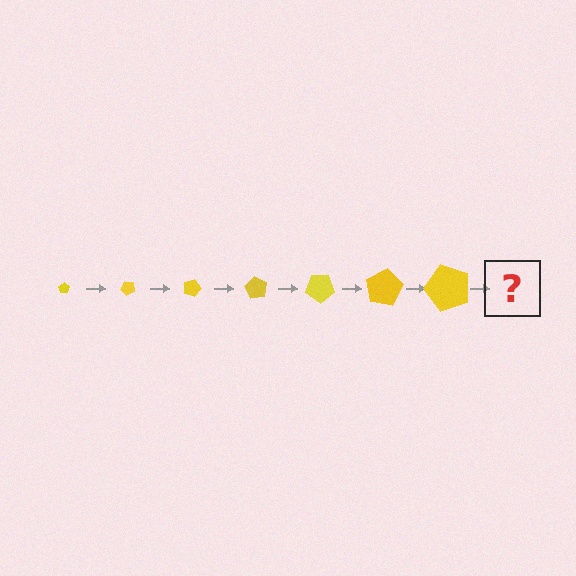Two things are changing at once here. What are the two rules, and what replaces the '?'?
The two rules are that the pentagon grows larger each step and it rotates 45 degrees each step. The '?' should be a pentagon, larger than the previous one and rotated 315 degrees from the start.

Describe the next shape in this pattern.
It should be a pentagon, larger than the previous one and rotated 315 degrees from the start.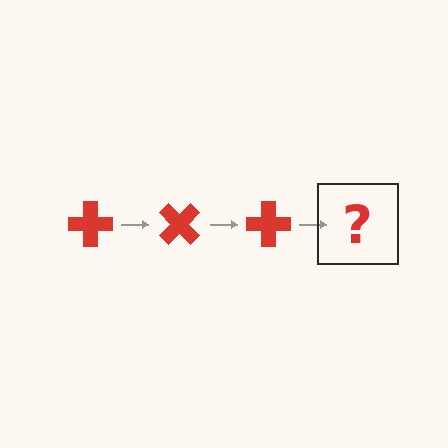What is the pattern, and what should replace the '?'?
The pattern is that the cross rotates 45 degrees each step. The '?' should be a red cross rotated 135 degrees.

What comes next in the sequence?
The next element should be a red cross rotated 135 degrees.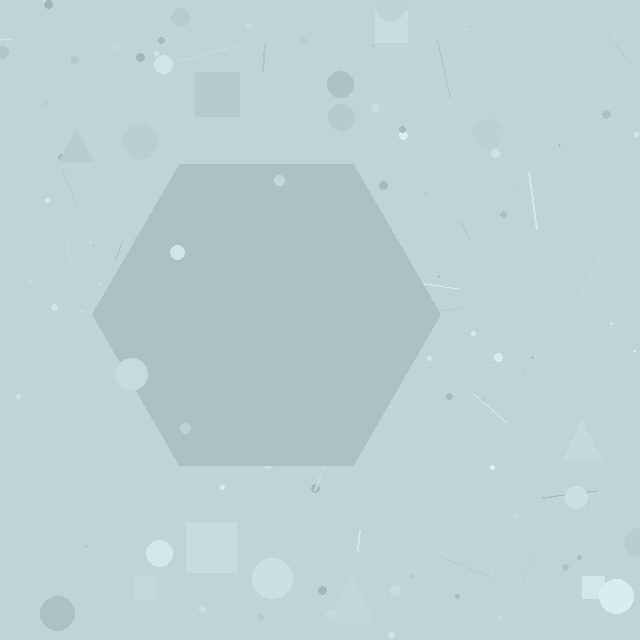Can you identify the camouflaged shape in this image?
The camouflaged shape is a hexagon.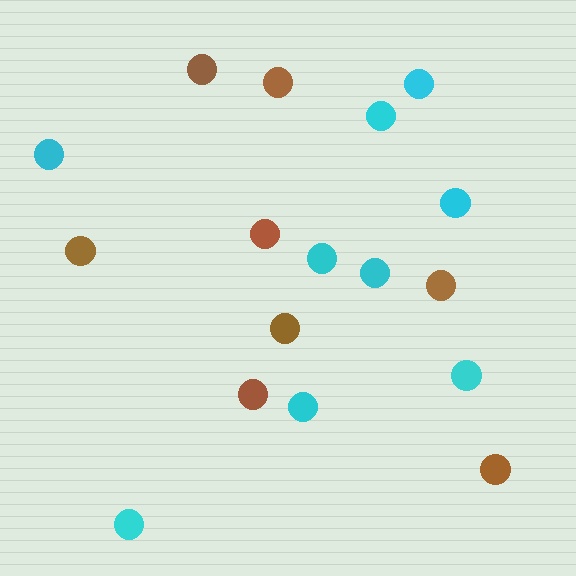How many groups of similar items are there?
There are 2 groups: one group of cyan circles (9) and one group of brown circles (8).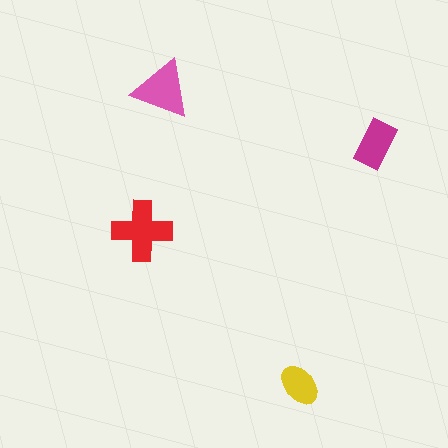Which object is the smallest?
The yellow ellipse.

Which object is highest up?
The pink triangle is topmost.